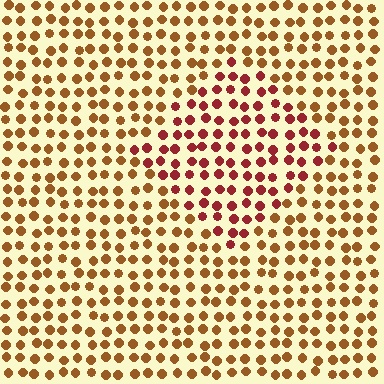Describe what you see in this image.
The image is filled with small brown elements in a uniform arrangement. A diamond-shaped region is visible where the elements are tinted to a slightly different hue, forming a subtle color boundary.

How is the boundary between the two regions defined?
The boundary is defined purely by a slight shift in hue (about 34 degrees). Spacing, size, and orientation are identical on both sides.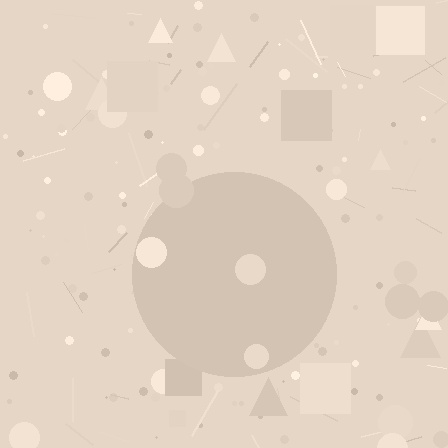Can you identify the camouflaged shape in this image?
The camouflaged shape is a circle.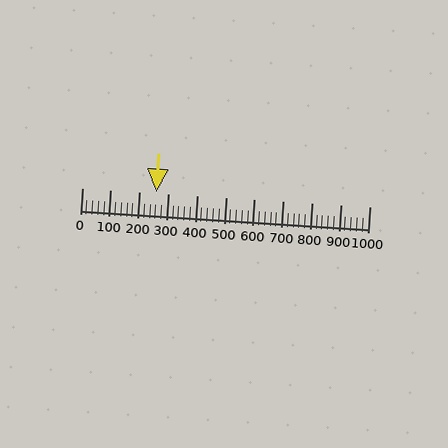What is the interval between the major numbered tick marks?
The major tick marks are spaced 100 units apart.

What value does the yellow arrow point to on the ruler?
The yellow arrow points to approximately 260.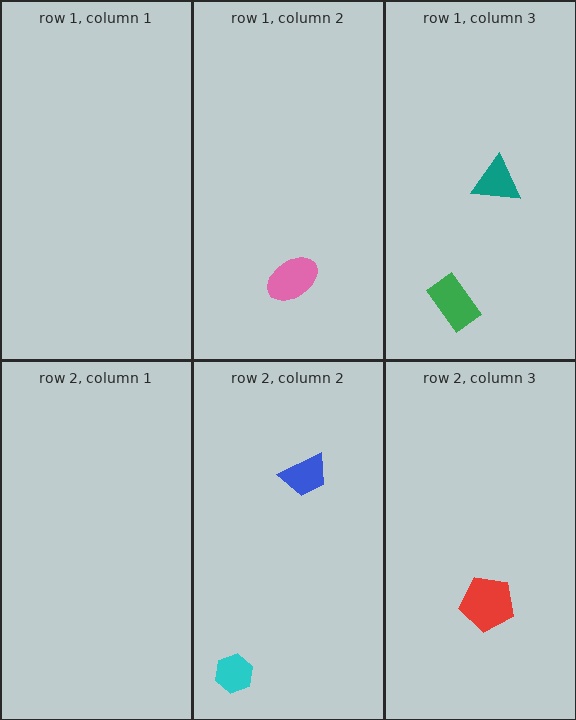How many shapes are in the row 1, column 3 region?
2.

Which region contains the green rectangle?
The row 1, column 3 region.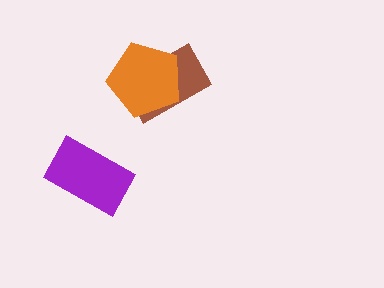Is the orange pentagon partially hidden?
No, no other shape covers it.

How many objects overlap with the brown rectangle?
1 object overlaps with the brown rectangle.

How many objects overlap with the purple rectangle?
0 objects overlap with the purple rectangle.